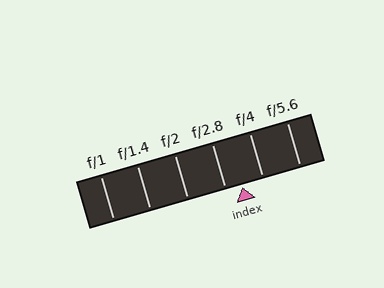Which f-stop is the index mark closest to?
The index mark is closest to f/2.8.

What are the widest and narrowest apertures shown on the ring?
The widest aperture shown is f/1 and the narrowest is f/5.6.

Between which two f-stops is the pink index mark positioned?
The index mark is between f/2.8 and f/4.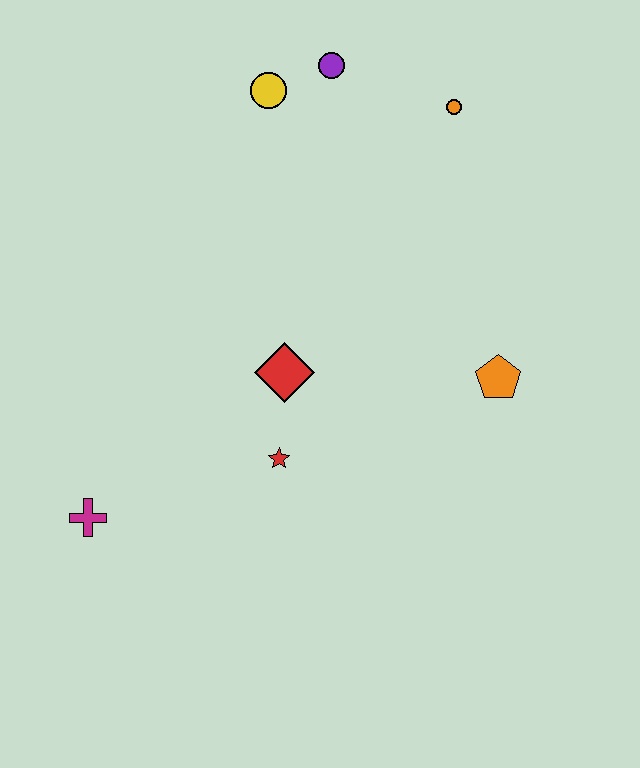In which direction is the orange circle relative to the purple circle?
The orange circle is to the right of the purple circle.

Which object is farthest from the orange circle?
The magenta cross is farthest from the orange circle.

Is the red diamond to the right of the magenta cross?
Yes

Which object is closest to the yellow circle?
The purple circle is closest to the yellow circle.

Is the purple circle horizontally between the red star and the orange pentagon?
Yes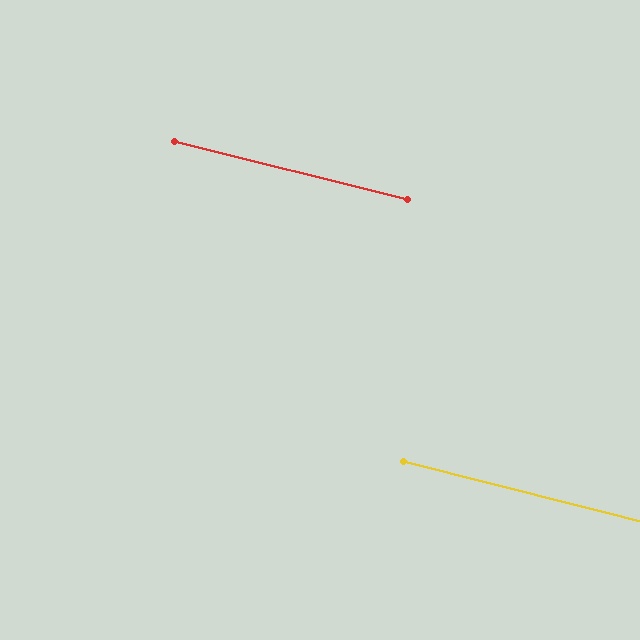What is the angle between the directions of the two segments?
Approximately 0 degrees.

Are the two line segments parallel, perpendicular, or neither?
Parallel — their directions differ by only 0.4°.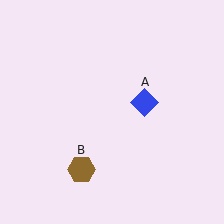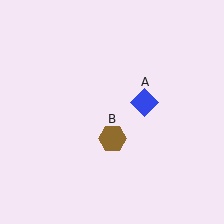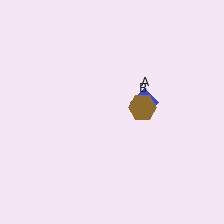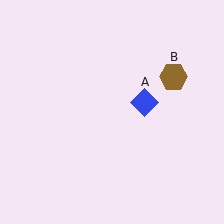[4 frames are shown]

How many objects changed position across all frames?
1 object changed position: brown hexagon (object B).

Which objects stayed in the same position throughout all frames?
Blue diamond (object A) remained stationary.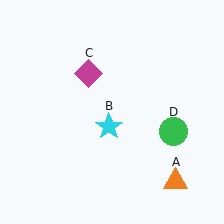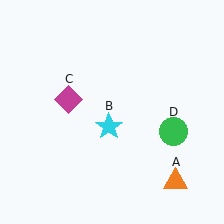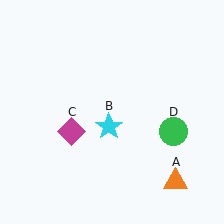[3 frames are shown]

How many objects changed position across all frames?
1 object changed position: magenta diamond (object C).